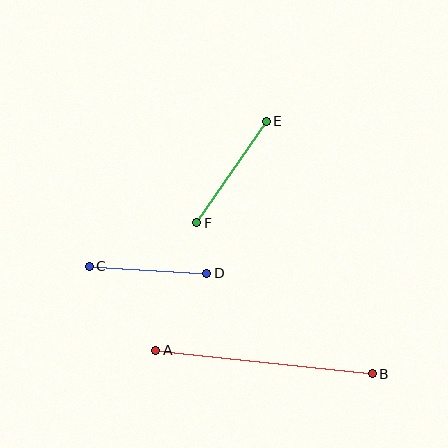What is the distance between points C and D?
The distance is approximately 118 pixels.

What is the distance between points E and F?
The distance is approximately 123 pixels.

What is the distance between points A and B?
The distance is approximately 218 pixels.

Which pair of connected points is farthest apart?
Points A and B are farthest apart.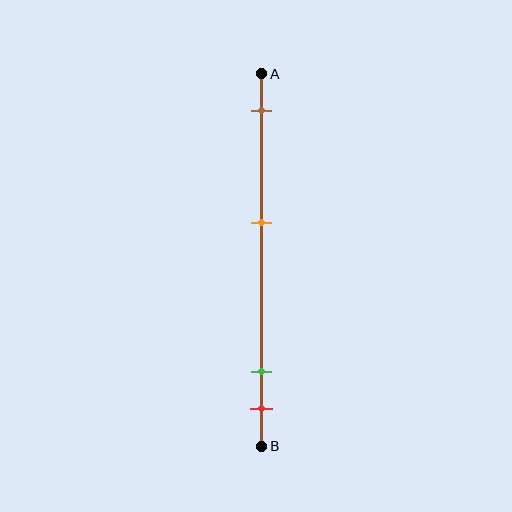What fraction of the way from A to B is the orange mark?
The orange mark is approximately 40% (0.4) of the way from A to B.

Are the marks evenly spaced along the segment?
No, the marks are not evenly spaced.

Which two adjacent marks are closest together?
The green and red marks are the closest adjacent pair.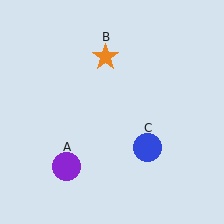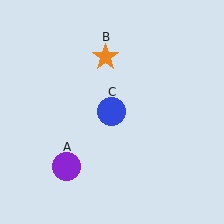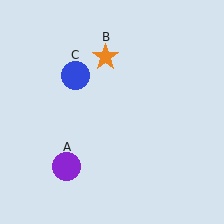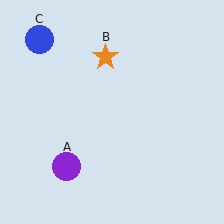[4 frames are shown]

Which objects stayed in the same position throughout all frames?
Purple circle (object A) and orange star (object B) remained stationary.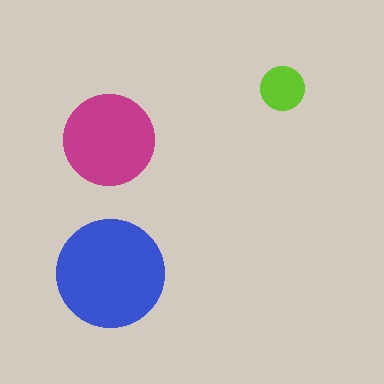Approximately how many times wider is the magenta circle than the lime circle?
About 2 times wider.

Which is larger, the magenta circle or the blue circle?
The blue one.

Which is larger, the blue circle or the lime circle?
The blue one.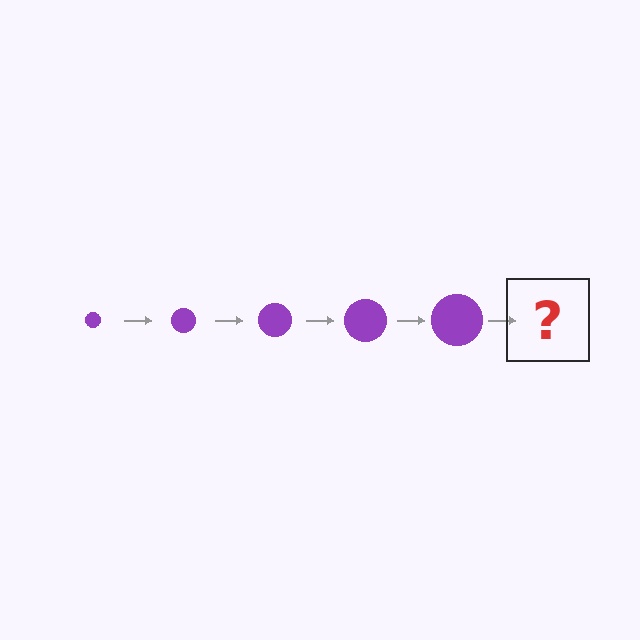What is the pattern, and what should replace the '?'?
The pattern is that the circle gets progressively larger each step. The '?' should be a purple circle, larger than the previous one.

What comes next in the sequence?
The next element should be a purple circle, larger than the previous one.